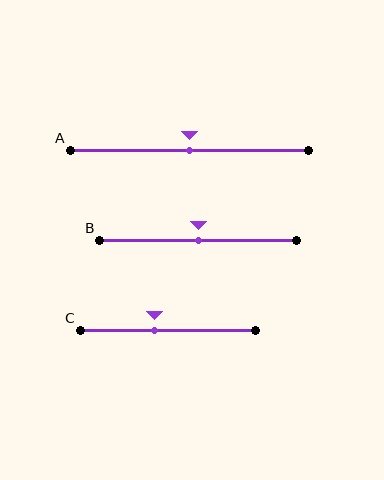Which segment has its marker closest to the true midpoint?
Segment A has its marker closest to the true midpoint.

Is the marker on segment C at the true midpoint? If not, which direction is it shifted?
No, the marker on segment C is shifted to the left by about 8% of the segment length.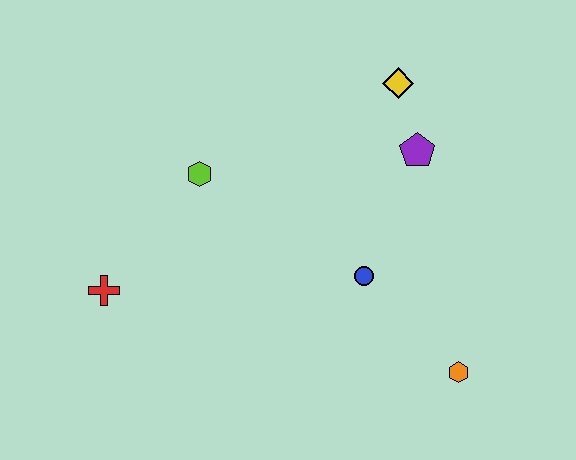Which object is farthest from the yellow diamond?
The red cross is farthest from the yellow diamond.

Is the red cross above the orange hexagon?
Yes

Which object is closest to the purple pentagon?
The yellow diamond is closest to the purple pentagon.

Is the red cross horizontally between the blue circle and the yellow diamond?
No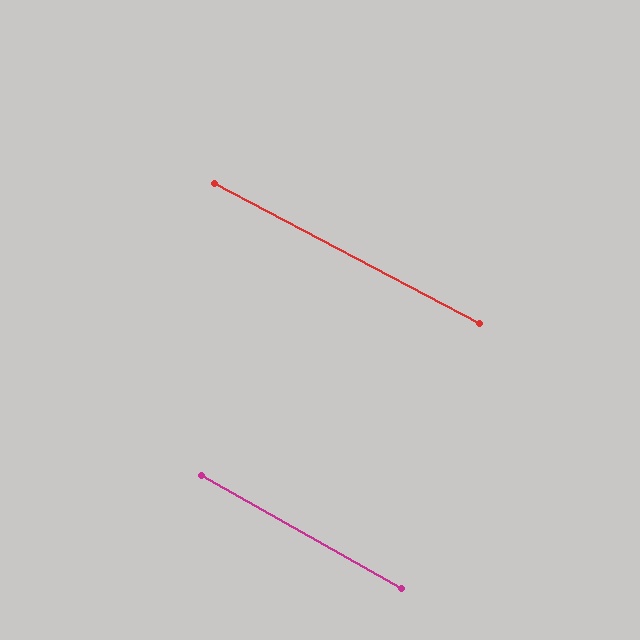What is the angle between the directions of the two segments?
Approximately 2 degrees.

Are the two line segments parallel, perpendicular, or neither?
Parallel — their directions differ by only 1.5°.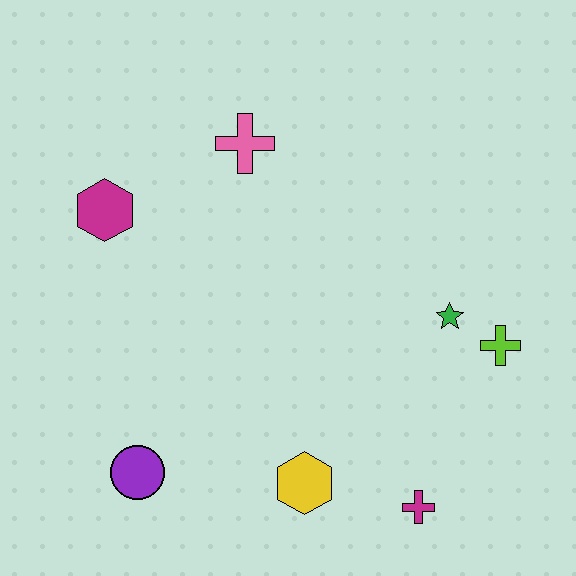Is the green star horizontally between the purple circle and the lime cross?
Yes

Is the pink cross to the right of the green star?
No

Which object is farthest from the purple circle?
The lime cross is farthest from the purple circle.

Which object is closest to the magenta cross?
The yellow hexagon is closest to the magenta cross.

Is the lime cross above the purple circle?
Yes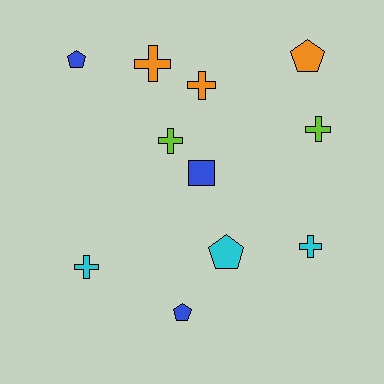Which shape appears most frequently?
Cross, with 6 objects.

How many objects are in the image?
There are 11 objects.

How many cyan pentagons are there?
There is 1 cyan pentagon.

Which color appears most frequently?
Orange, with 3 objects.